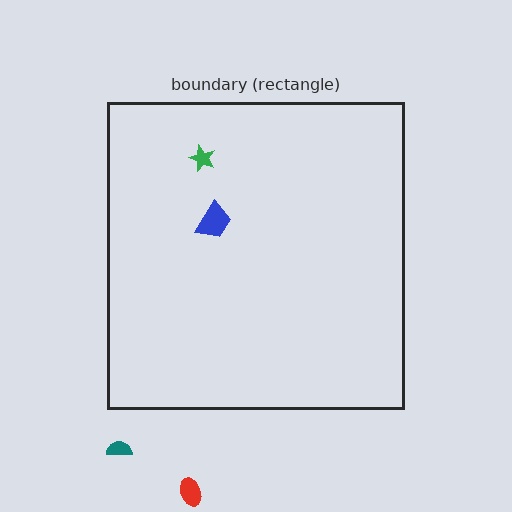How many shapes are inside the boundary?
2 inside, 2 outside.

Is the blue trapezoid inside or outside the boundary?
Inside.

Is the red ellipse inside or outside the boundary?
Outside.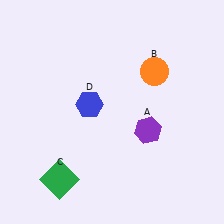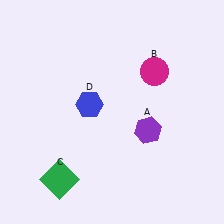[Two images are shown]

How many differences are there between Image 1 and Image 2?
There is 1 difference between the two images.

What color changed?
The circle (B) changed from orange in Image 1 to magenta in Image 2.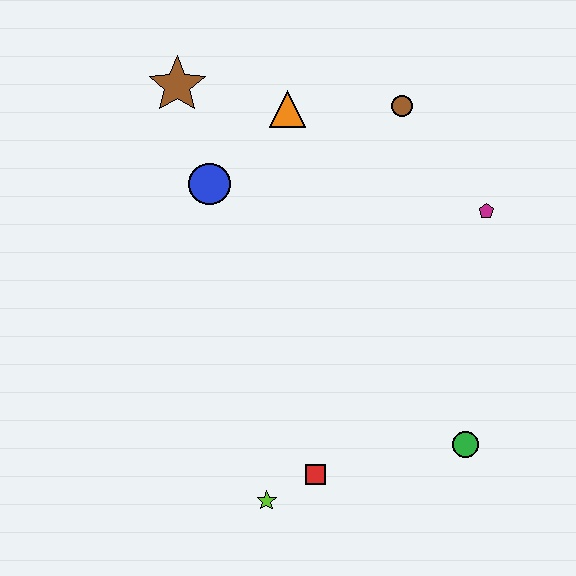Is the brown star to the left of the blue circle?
Yes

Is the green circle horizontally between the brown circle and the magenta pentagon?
Yes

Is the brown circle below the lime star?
No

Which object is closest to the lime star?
The red square is closest to the lime star.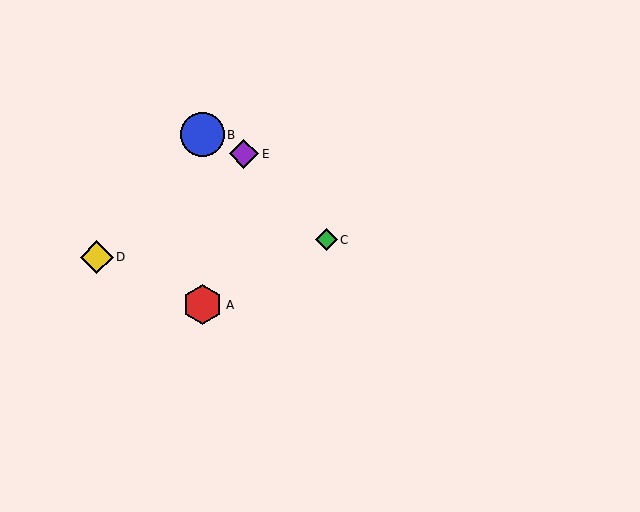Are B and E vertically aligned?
No, B is at x≈202 and E is at x≈244.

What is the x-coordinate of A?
Object A is at x≈202.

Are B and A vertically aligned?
Yes, both are at x≈202.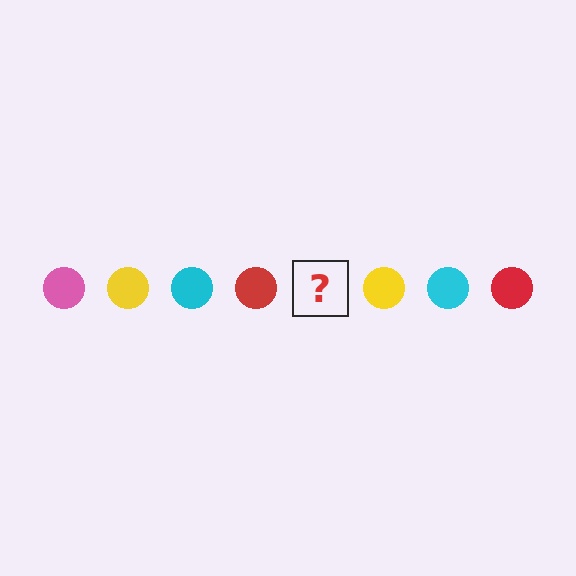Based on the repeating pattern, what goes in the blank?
The blank should be a pink circle.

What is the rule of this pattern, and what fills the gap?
The rule is that the pattern cycles through pink, yellow, cyan, red circles. The gap should be filled with a pink circle.